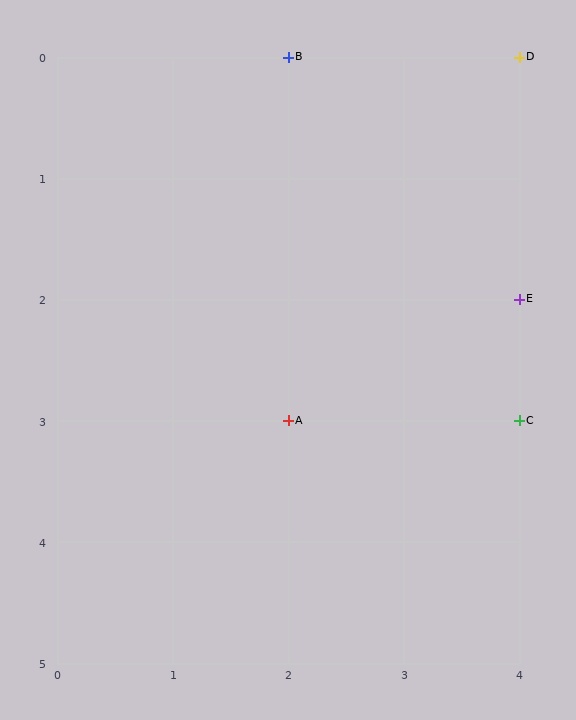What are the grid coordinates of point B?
Point B is at grid coordinates (2, 0).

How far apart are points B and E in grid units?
Points B and E are 2 columns and 2 rows apart (about 2.8 grid units diagonally).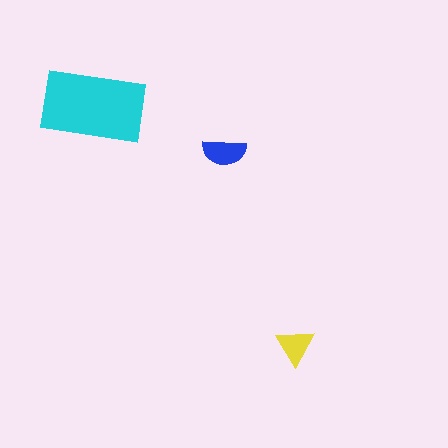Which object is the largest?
The cyan rectangle.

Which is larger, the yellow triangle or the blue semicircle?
The blue semicircle.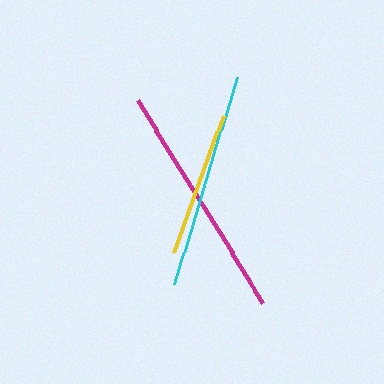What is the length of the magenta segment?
The magenta segment is approximately 239 pixels long.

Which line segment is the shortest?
The yellow line is the shortest at approximately 145 pixels.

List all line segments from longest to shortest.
From longest to shortest: magenta, cyan, yellow.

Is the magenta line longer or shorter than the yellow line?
The magenta line is longer than the yellow line.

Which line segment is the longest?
The magenta line is the longest at approximately 239 pixels.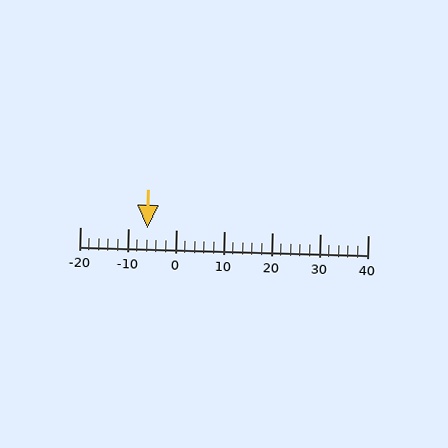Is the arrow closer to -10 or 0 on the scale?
The arrow is closer to -10.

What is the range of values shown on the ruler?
The ruler shows values from -20 to 40.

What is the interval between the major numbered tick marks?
The major tick marks are spaced 10 units apart.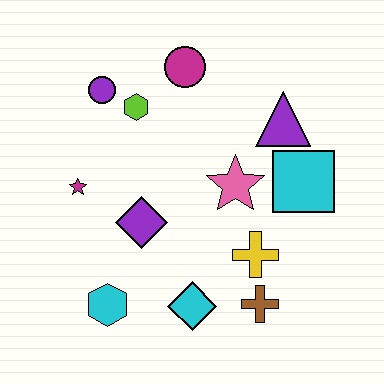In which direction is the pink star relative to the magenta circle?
The pink star is below the magenta circle.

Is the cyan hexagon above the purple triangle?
No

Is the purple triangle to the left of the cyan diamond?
No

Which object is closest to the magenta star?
The purple diamond is closest to the magenta star.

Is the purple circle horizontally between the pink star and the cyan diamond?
No